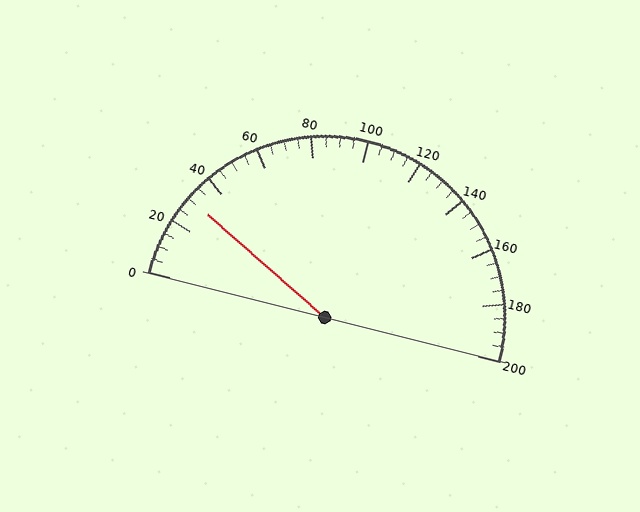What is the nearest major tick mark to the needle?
The nearest major tick mark is 40.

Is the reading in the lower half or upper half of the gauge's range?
The reading is in the lower half of the range (0 to 200).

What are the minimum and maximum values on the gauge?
The gauge ranges from 0 to 200.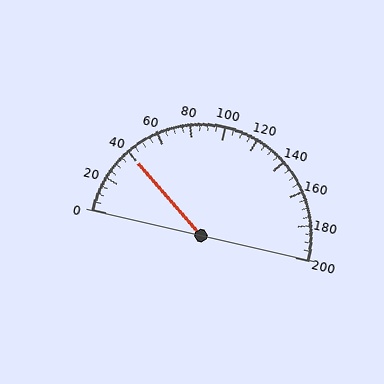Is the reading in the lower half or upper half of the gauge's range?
The reading is in the lower half of the range (0 to 200).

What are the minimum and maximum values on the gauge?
The gauge ranges from 0 to 200.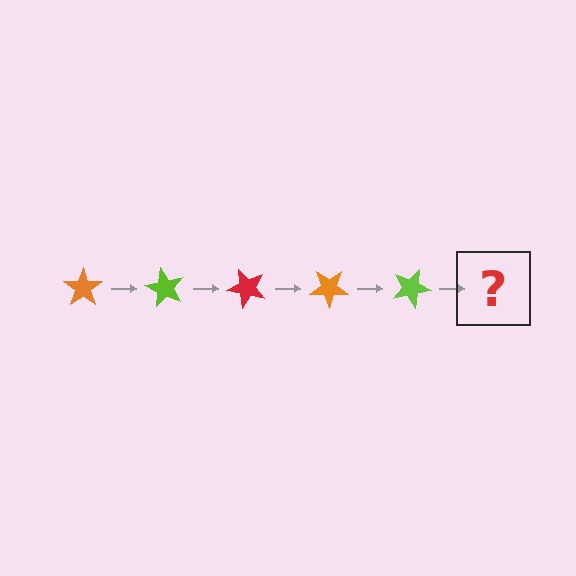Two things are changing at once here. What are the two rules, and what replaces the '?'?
The two rules are that it rotates 60 degrees each step and the color cycles through orange, lime, and red. The '?' should be a red star, rotated 300 degrees from the start.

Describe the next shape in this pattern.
It should be a red star, rotated 300 degrees from the start.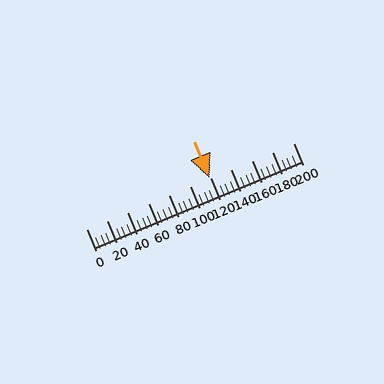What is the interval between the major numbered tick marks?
The major tick marks are spaced 20 units apart.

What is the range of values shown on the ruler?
The ruler shows values from 0 to 200.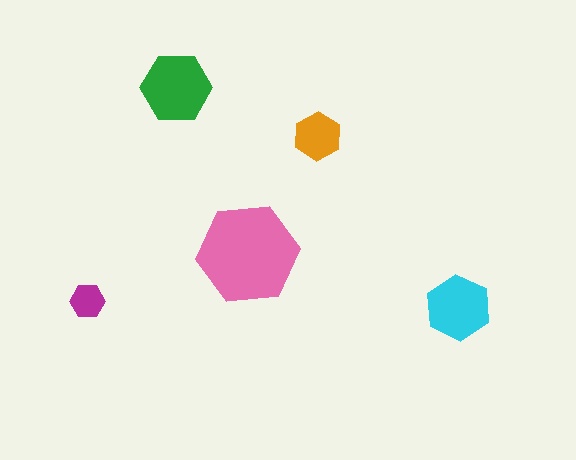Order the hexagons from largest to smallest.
the pink one, the green one, the cyan one, the orange one, the magenta one.